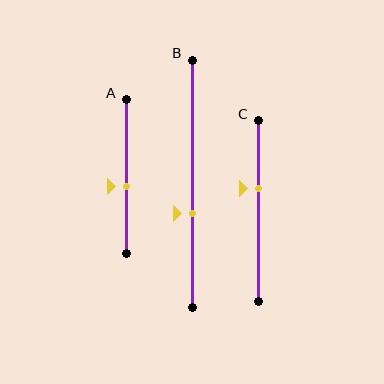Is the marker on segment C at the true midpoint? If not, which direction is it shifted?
No, the marker on segment C is shifted upward by about 12% of the segment length.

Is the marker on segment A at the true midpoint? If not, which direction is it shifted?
No, the marker on segment A is shifted downward by about 7% of the segment length.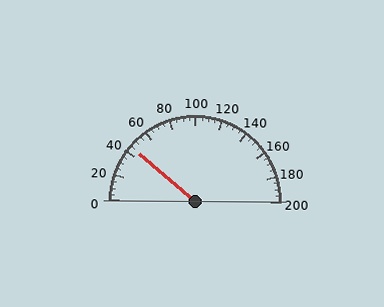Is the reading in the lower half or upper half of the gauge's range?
The reading is in the lower half of the range (0 to 200).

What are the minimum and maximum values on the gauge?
The gauge ranges from 0 to 200.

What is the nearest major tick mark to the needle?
The nearest major tick mark is 40.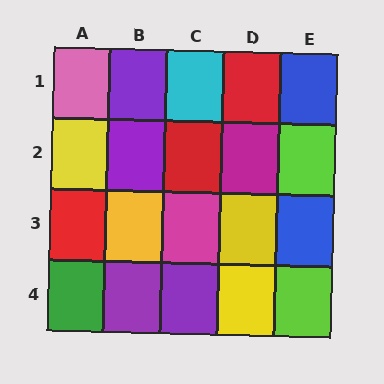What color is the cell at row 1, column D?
Red.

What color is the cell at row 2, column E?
Lime.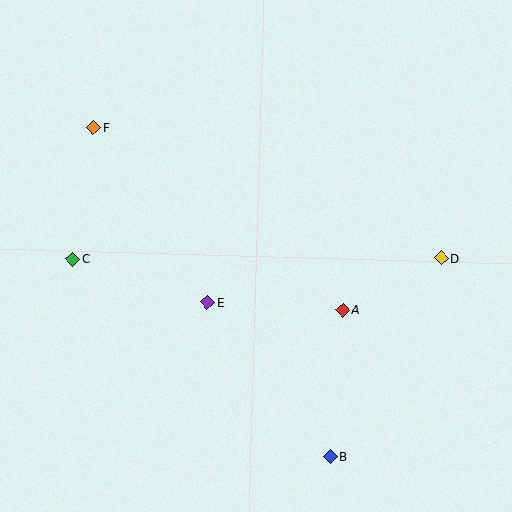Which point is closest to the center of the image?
Point E at (207, 303) is closest to the center.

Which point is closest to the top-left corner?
Point F is closest to the top-left corner.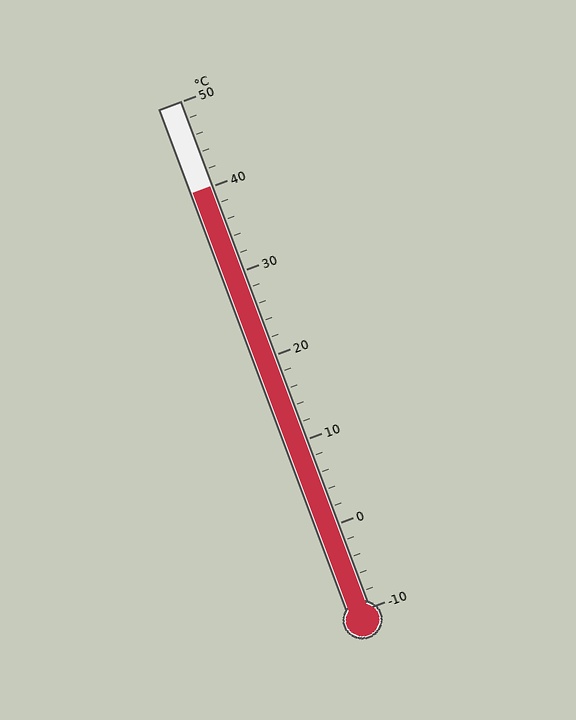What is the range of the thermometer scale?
The thermometer scale ranges from -10°C to 50°C.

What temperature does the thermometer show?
The thermometer shows approximately 40°C.